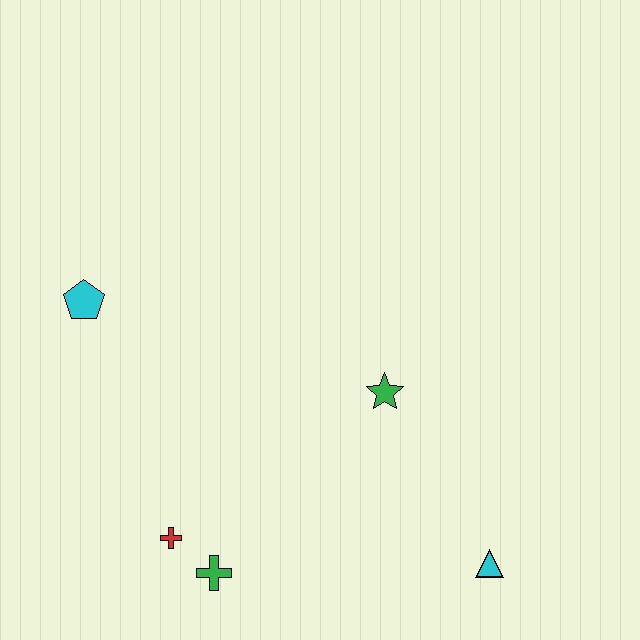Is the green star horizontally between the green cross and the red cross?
No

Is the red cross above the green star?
No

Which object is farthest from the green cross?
The cyan pentagon is farthest from the green cross.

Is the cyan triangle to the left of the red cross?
No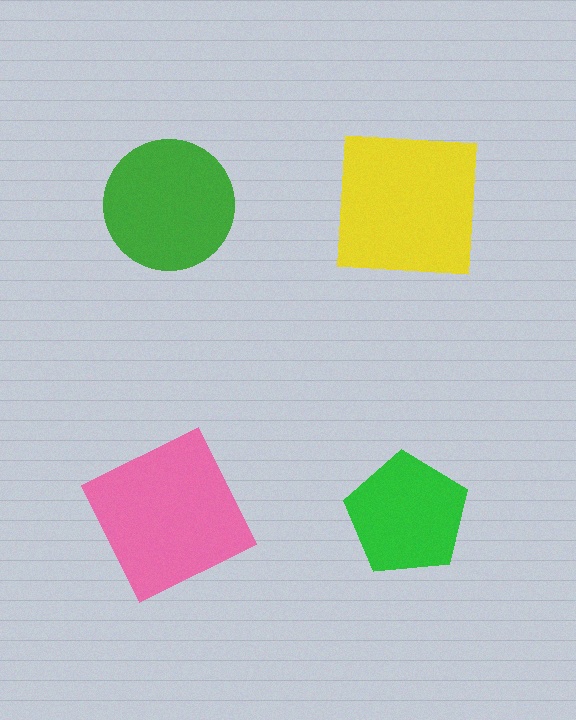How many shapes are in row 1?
2 shapes.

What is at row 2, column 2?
A green pentagon.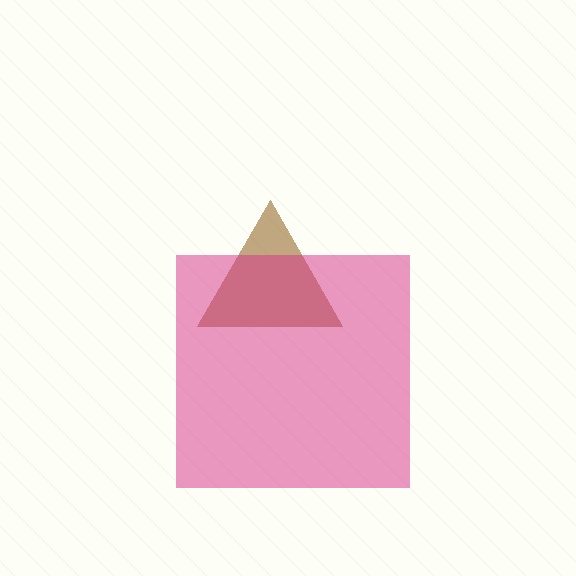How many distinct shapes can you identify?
There are 2 distinct shapes: a brown triangle, a magenta square.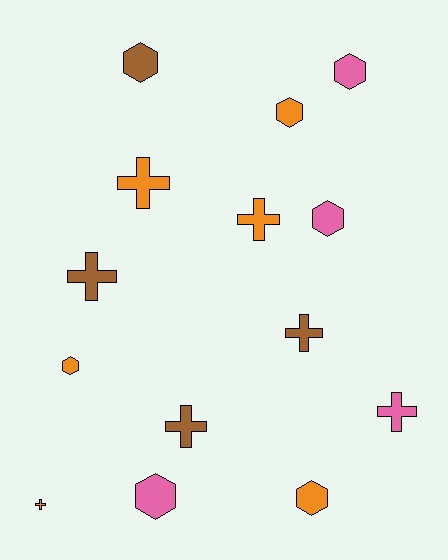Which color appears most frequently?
Orange, with 6 objects.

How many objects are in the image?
There are 14 objects.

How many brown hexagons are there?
There is 1 brown hexagon.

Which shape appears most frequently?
Hexagon, with 7 objects.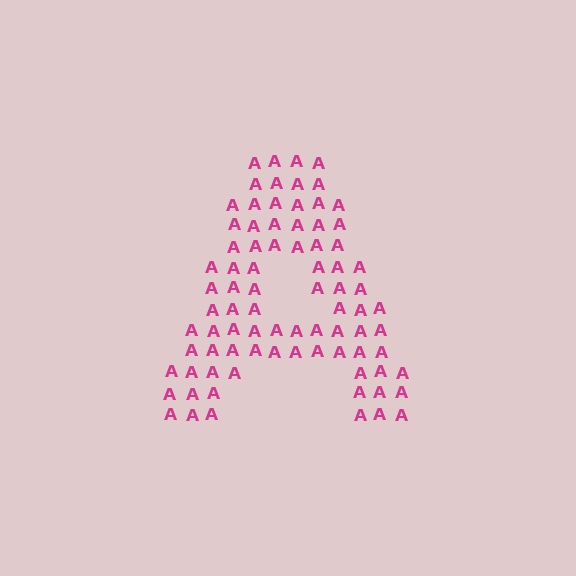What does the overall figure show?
The overall figure shows the letter A.